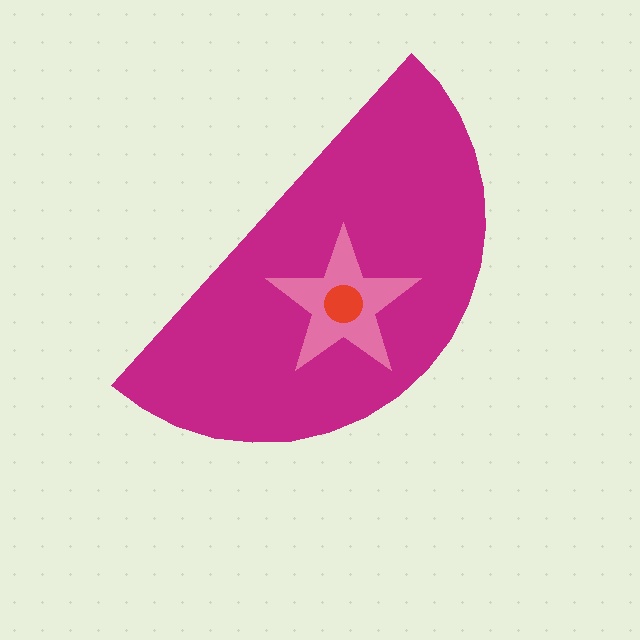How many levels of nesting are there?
3.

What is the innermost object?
The red circle.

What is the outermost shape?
The magenta semicircle.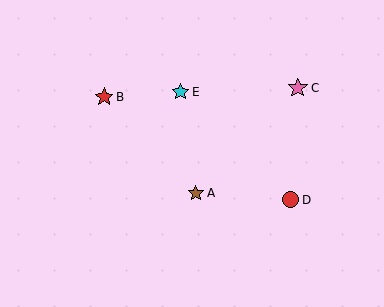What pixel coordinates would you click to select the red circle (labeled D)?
Click at (290, 200) to select the red circle D.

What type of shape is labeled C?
Shape C is a pink star.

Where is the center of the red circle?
The center of the red circle is at (290, 200).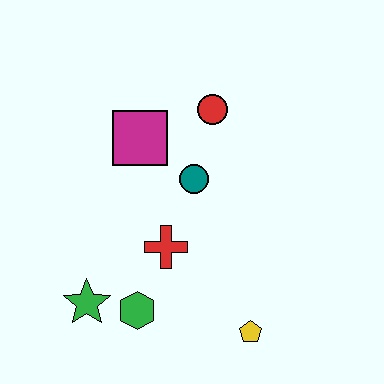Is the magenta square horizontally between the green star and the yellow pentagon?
Yes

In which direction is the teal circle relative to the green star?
The teal circle is above the green star.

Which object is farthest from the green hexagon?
The red circle is farthest from the green hexagon.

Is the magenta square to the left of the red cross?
Yes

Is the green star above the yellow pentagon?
Yes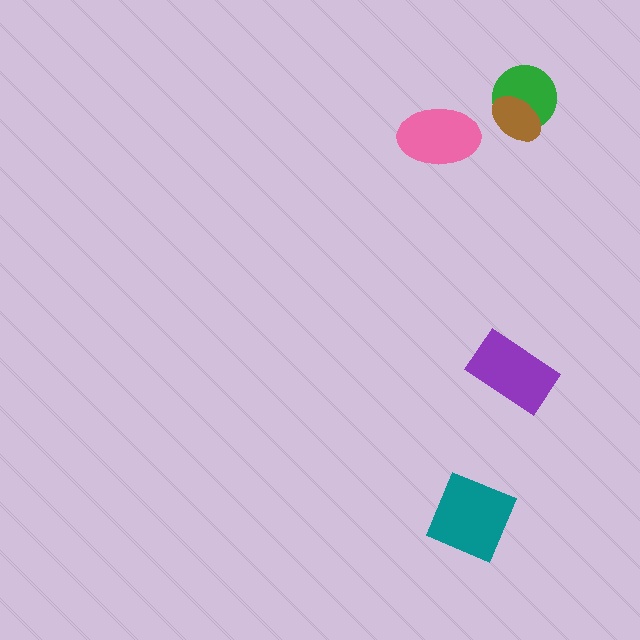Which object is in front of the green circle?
The brown ellipse is in front of the green circle.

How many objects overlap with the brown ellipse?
1 object overlaps with the brown ellipse.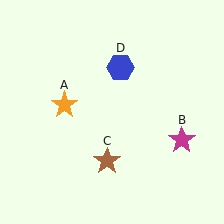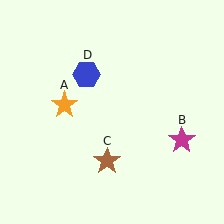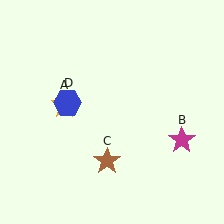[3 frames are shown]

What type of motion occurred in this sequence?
The blue hexagon (object D) rotated counterclockwise around the center of the scene.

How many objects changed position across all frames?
1 object changed position: blue hexagon (object D).